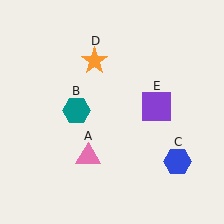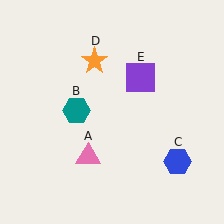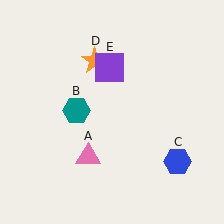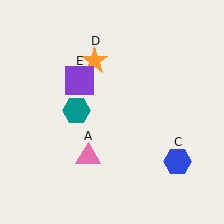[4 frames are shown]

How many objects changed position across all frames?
1 object changed position: purple square (object E).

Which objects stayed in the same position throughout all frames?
Pink triangle (object A) and teal hexagon (object B) and blue hexagon (object C) and orange star (object D) remained stationary.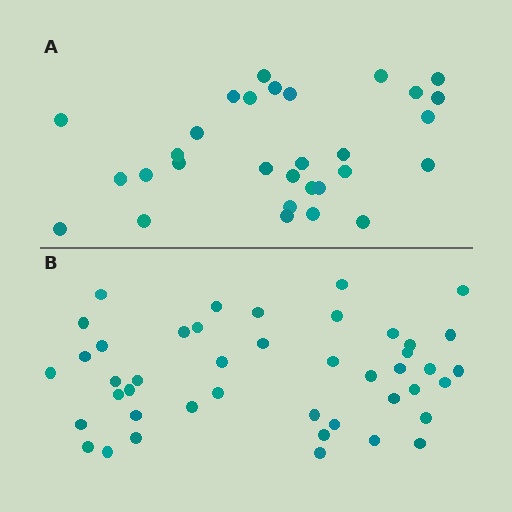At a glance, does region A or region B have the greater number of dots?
Region B (the bottom region) has more dots.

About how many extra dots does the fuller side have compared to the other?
Region B has approximately 15 more dots than region A.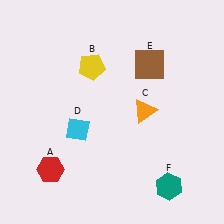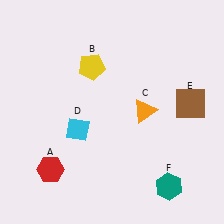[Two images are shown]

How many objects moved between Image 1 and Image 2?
1 object moved between the two images.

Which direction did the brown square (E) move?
The brown square (E) moved right.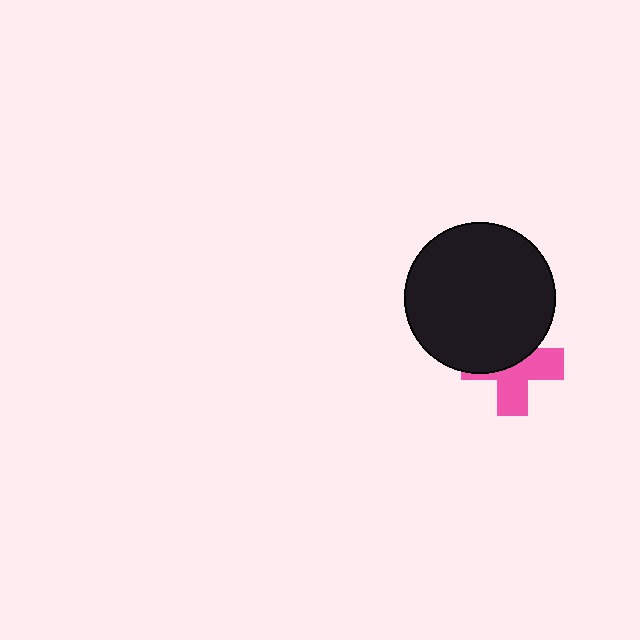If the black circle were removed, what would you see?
You would see the complete pink cross.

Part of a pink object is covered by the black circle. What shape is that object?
It is a cross.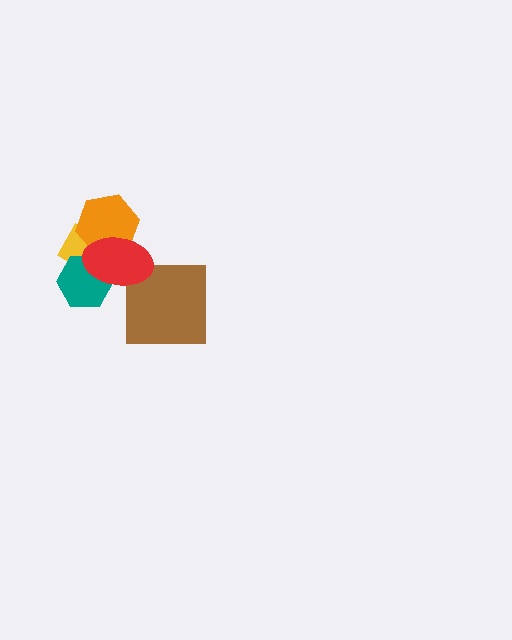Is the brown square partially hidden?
Yes, it is partially covered by another shape.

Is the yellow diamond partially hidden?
Yes, it is partially covered by another shape.